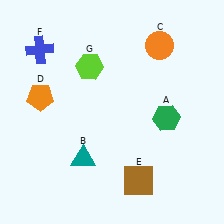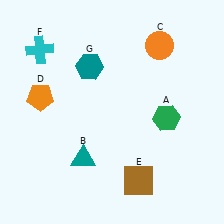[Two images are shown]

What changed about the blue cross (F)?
In Image 1, F is blue. In Image 2, it changed to cyan.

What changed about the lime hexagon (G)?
In Image 1, G is lime. In Image 2, it changed to teal.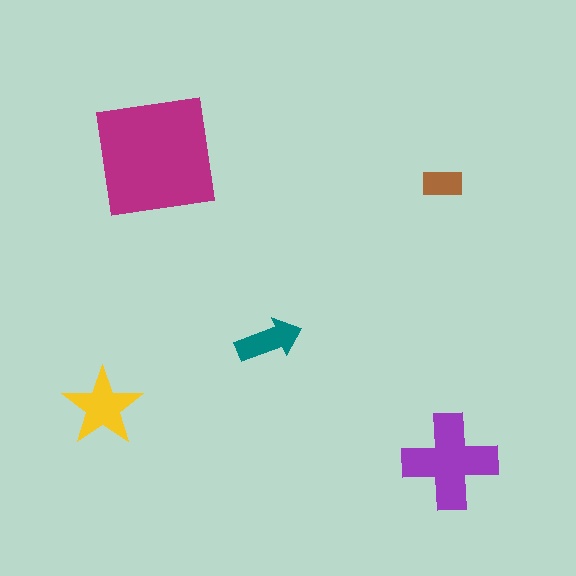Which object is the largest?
The magenta square.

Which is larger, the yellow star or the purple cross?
The purple cross.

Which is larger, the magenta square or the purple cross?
The magenta square.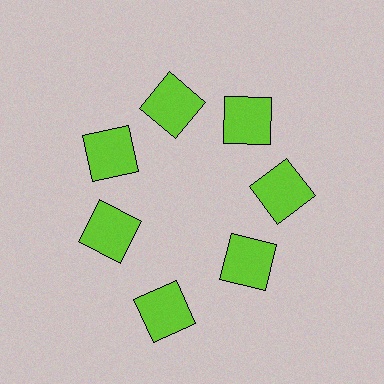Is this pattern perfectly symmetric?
No. The 7 lime squares are arranged in a ring, but one element near the 6 o'clock position is pushed outward from the center, breaking the 7-fold rotational symmetry.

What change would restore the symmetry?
The symmetry would be restored by moving it inward, back onto the ring so that all 7 squares sit at equal angles and equal distance from the center.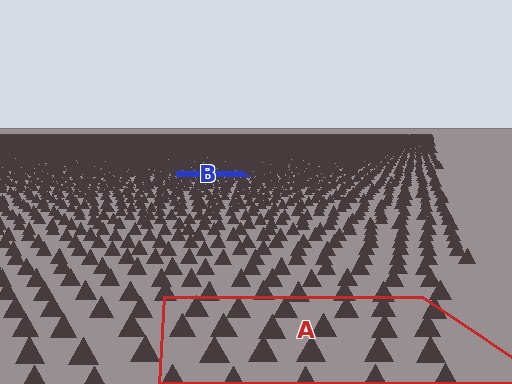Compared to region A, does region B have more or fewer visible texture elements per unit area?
Region B has more texture elements per unit area — they are packed more densely because it is farther away.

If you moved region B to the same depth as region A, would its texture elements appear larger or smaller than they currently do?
They would appear larger. At a closer depth, the same texture elements are projected at a bigger on-screen size.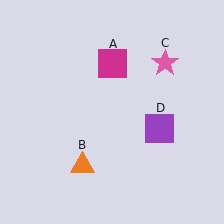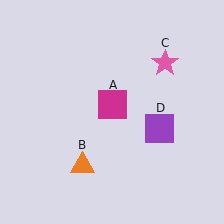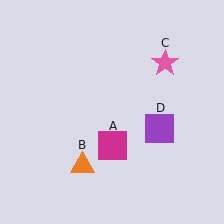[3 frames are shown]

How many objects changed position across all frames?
1 object changed position: magenta square (object A).